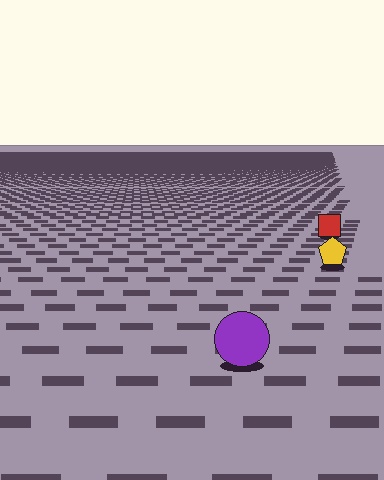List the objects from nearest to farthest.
From nearest to farthest: the purple circle, the yellow pentagon, the red square.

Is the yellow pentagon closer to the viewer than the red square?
Yes. The yellow pentagon is closer — you can tell from the texture gradient: the ground texture is coarser near it.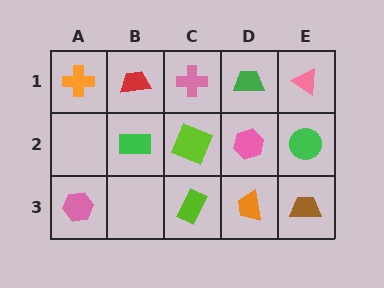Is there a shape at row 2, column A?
No, that cell is empty.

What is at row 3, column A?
A pink hexagon.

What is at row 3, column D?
An orange trapezoid.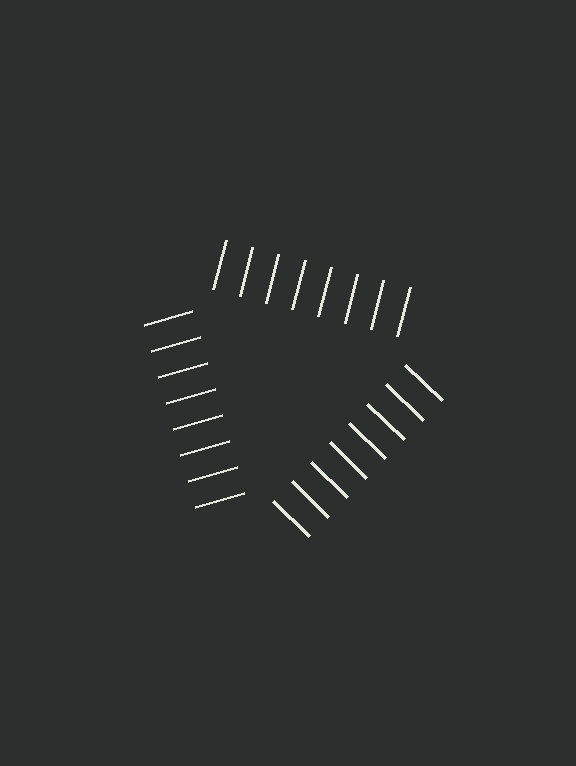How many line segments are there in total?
24 — 8 along each of the 3 edges.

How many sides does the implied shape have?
3 sides — the line-ends trace a triangle.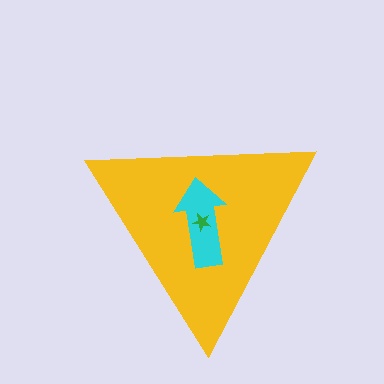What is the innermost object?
The green star.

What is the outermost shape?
The yellow triangle.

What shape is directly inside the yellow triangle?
The cyan arrow.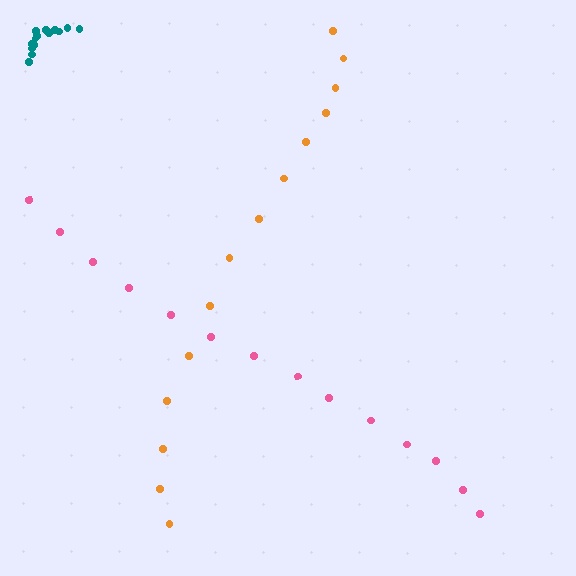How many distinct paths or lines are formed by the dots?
There are 3 distinct paths.